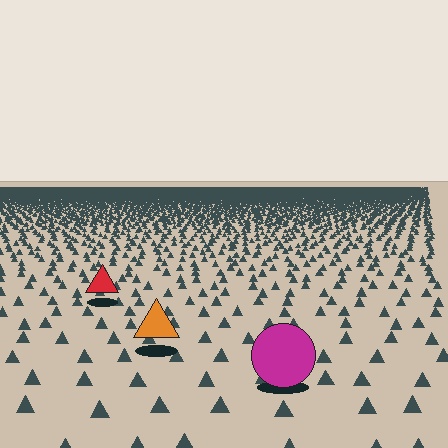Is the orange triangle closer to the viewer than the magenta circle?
No. The magenta circle is closer — you can tell from the texture gradient: the ground texture is coarser near it.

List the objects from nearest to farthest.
From nearest to farthest: the magenta circle, the orange triangle, the red triangle.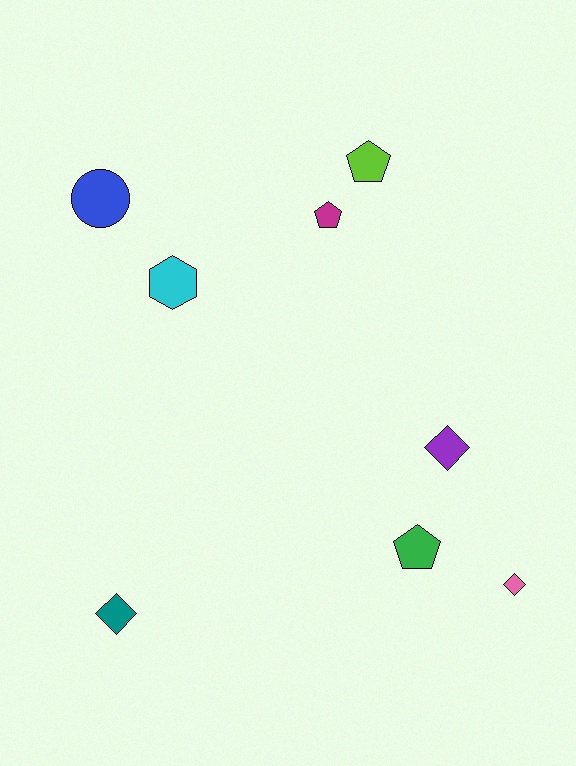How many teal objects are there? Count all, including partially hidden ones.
There is 1 teal object.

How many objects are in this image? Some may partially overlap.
There are 8 objects.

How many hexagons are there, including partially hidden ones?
There is 1 hexagon.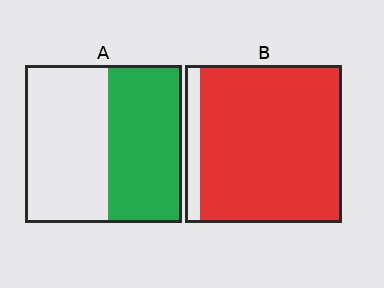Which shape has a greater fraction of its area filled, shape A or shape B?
Shape B.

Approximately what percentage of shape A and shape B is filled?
A is approximately 45% and B is approximately 90%.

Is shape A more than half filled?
Roughly half.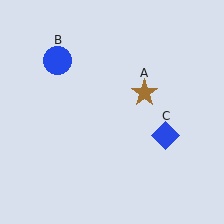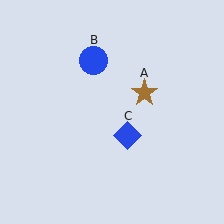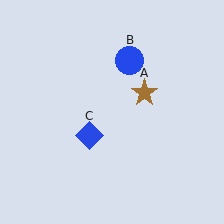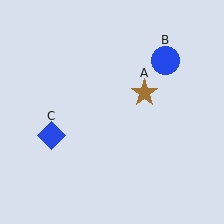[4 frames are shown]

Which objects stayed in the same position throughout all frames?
Brown star (object A) remained stationary.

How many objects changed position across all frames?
2 objects changed position: blue circle (object B), blue diamond (object C).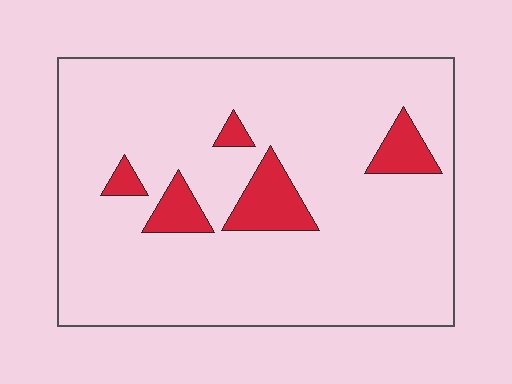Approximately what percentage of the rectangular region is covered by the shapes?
Approximately 10%.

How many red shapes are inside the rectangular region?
5.